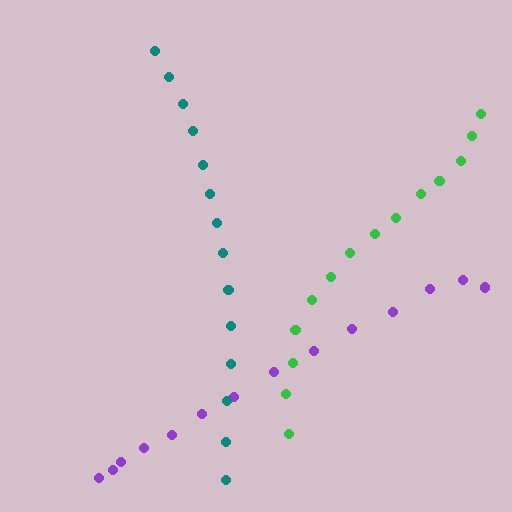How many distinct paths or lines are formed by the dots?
There are 3 distinct paths.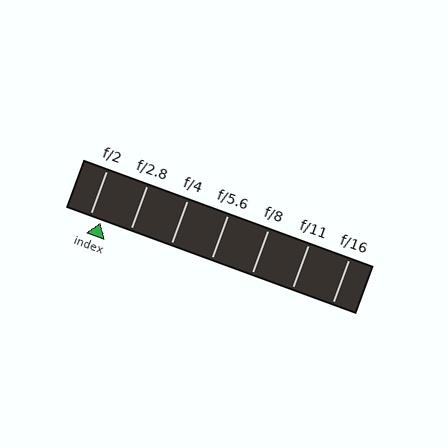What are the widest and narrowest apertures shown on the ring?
The widest aperture shown is f/2 and the narrowest is f/16.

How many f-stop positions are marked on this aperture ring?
There are 7 f-stop positions marked.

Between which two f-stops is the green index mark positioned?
The index mark is between f/2 and f/2.8.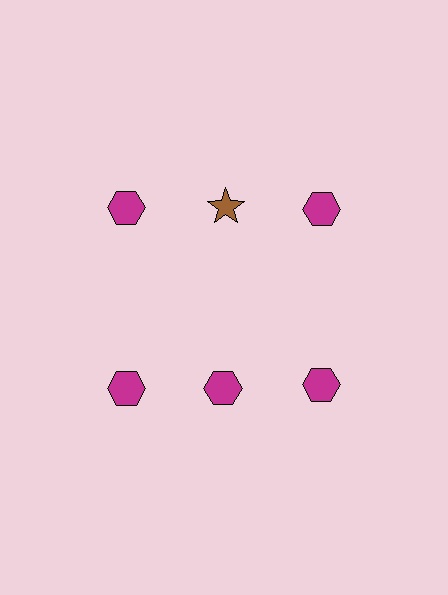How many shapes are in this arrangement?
There are 6 shapes arranged in a grid pattern.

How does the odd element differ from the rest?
It differs in both color (brown instead of magenta) and shape (star instead of hexagon).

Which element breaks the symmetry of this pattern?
The brown star in the top row, second from left column breaks the symmetry. All other shapes are magenta hexagons.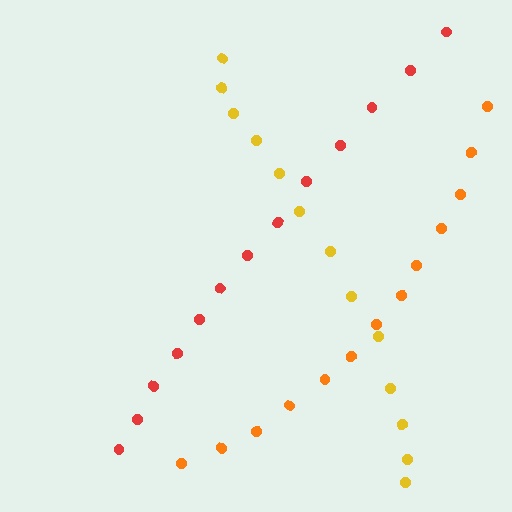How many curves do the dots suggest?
There are 3 distinct paths.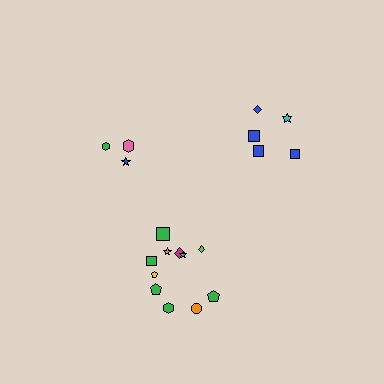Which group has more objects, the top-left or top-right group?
The top-right group.